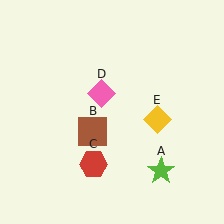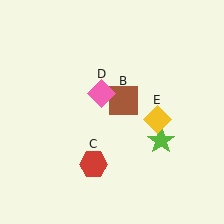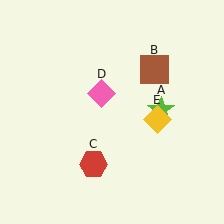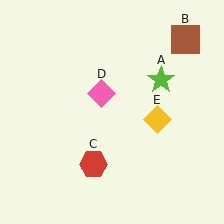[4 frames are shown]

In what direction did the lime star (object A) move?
The lime star (object A) moved up.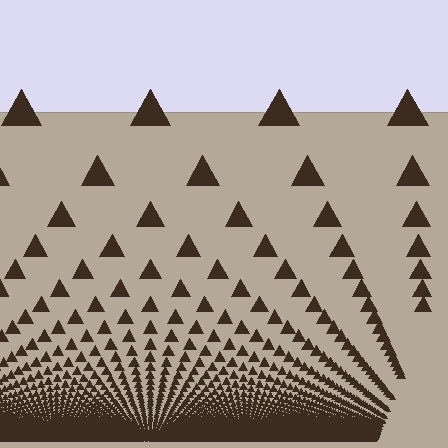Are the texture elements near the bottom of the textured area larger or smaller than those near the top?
Smaller. The gradient is inverted — elements near the bottom are smaller and denser.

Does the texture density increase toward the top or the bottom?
Density increases toward the bottom.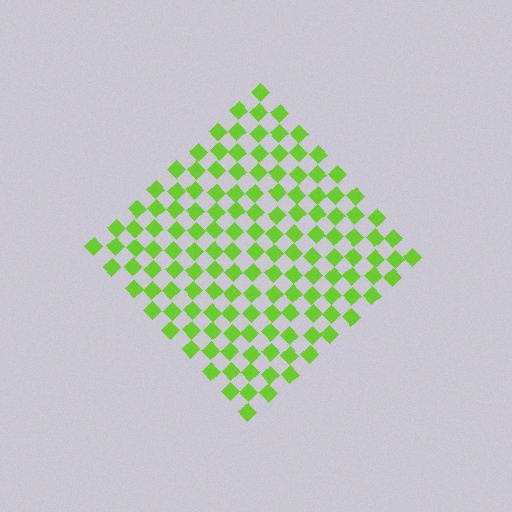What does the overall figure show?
The overall figure shows a diamond.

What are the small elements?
The small elements are diamonds.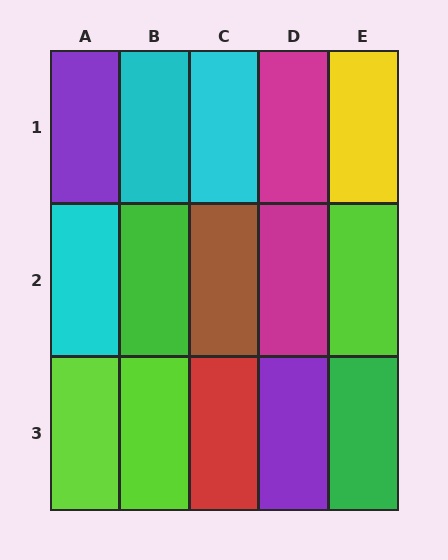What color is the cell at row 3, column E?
Green.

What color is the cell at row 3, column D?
Purple.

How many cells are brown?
1 cell is brown.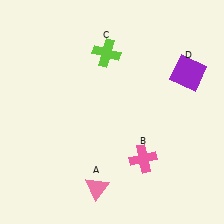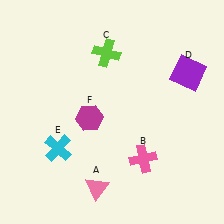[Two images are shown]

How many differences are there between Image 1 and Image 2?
There are 2 differences between the two images.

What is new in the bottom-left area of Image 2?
A cyan cross (E) was added in the bottom-left area of Image 2.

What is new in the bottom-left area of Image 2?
A magenta hexagon (F) was added in the bottom-left area of Image 2.